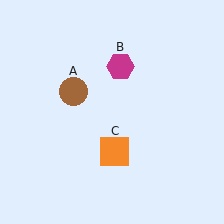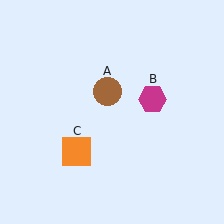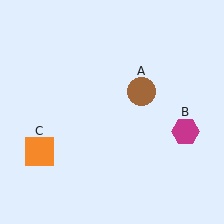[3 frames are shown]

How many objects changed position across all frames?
3 objects changed position: brown circle (object A), magenta hexagon (object B), orange square (object C).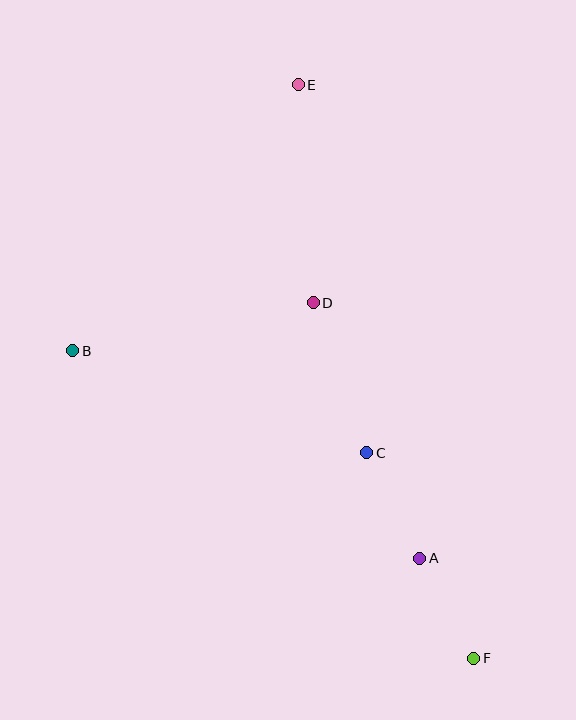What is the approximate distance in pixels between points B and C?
The distance between B and C is approximately 311 pixels.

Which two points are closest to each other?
Points A and F are closest to each other.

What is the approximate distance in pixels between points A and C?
The distance between A and C is approximately 118 pixels.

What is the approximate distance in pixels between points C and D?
The distance between C and D is approximately 159 pixels.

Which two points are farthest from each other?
Points E and F are farthest from each other.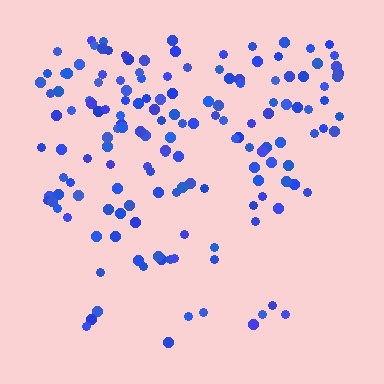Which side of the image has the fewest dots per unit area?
The bottom.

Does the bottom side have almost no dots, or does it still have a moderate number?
Still a moderate number, just noticeably fewer than the top.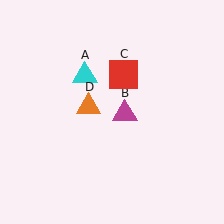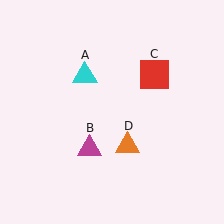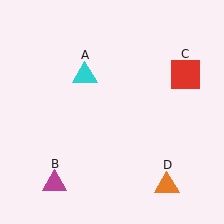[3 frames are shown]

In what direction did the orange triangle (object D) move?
The orange triangle (object D) moved down and to the right.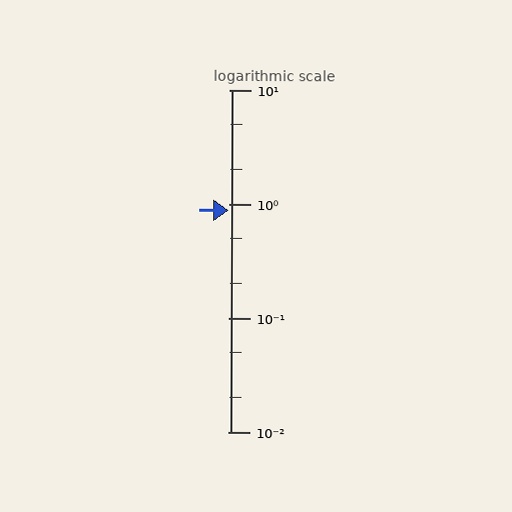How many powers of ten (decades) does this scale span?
The scale spans 3 decades, from 0.01 to 10.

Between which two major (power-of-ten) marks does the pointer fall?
The pointer is between 0.1 and 1.